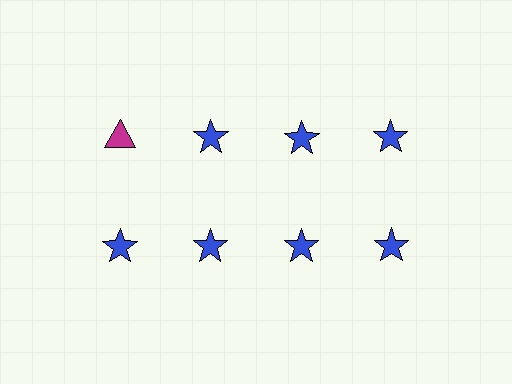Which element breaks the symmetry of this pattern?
The magenta triangle in the top row, leftmost column breaks the symmetry. All other shapes are blue stars.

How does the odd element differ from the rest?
It differs in both color (magenta instead of blue) and shape (triangle instead of star).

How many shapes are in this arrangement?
There are 8 shapes arranged in a grid pattern.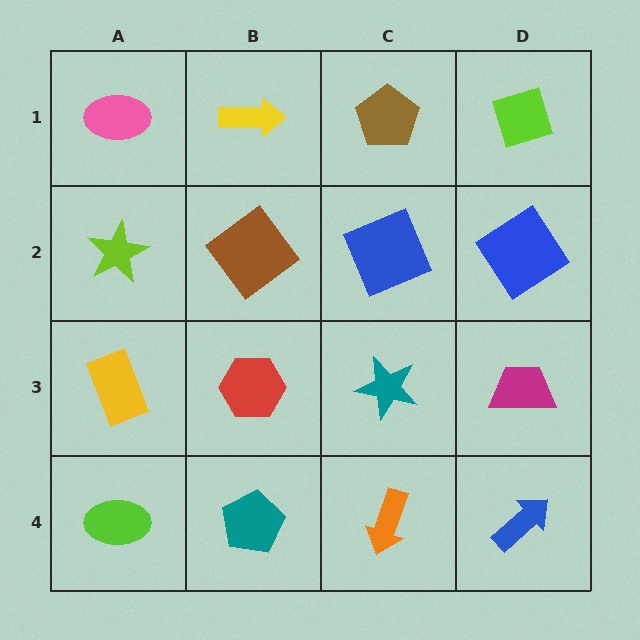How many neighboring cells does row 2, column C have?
4.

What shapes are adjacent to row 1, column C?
A blue square (row 2, column C), a yellow arrow (row 1, column B), a lime diamond (row 1, column D).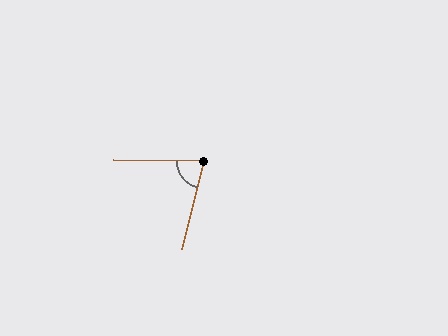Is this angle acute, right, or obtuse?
It is acute.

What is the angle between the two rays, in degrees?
Approximately 77 degrees.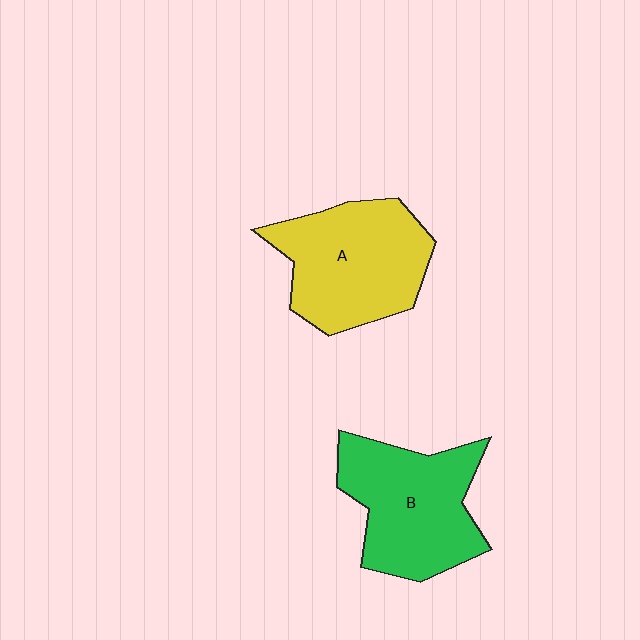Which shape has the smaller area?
Shape B (green).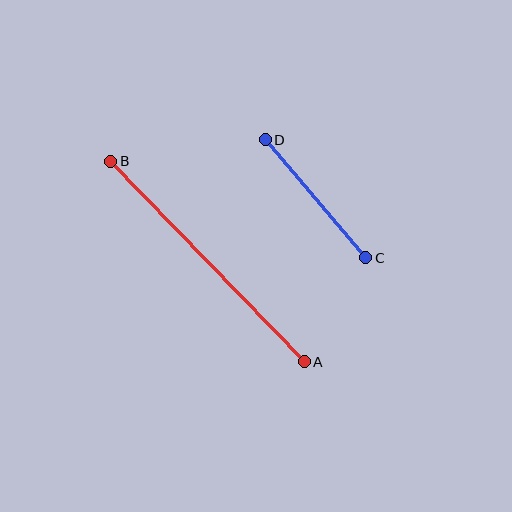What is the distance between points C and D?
The distance is approximately 155 pixels.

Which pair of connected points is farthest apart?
Points A and B are farthest apart.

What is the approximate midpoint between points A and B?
The midpoint is at approximately (208, 262) pixels.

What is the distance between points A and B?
The distance is approximately 279 pixels.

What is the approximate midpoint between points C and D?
The midpoint is at approximately (315, 199) pixels.